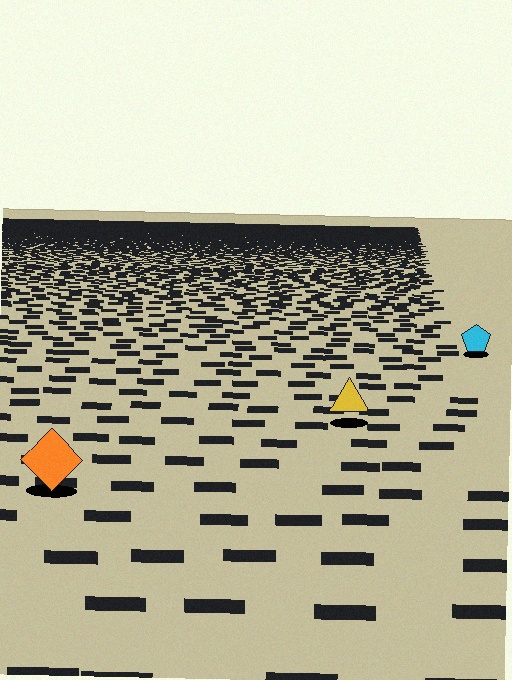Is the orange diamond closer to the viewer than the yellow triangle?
Yes. The orange diamond is closer — you can tell from the texture gradient: the ground texture is coarser near it.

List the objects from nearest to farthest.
From nearest to farthest: the orange diamond, the yellow triangle, the cyan pentagon.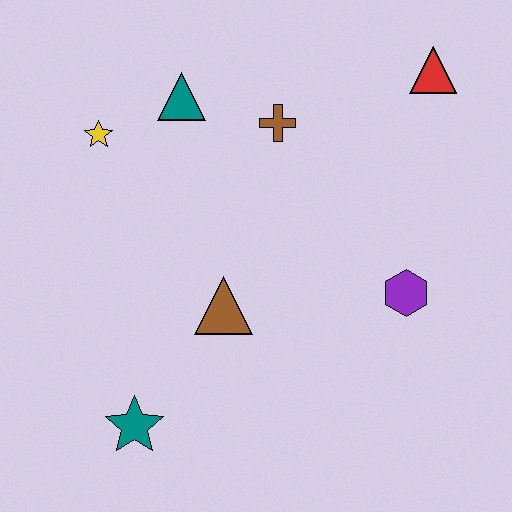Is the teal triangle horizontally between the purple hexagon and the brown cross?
No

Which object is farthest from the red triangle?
The teal star is farthest from the red triangle.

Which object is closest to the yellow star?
The teal triangle is closest to the yellow star.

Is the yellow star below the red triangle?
Yes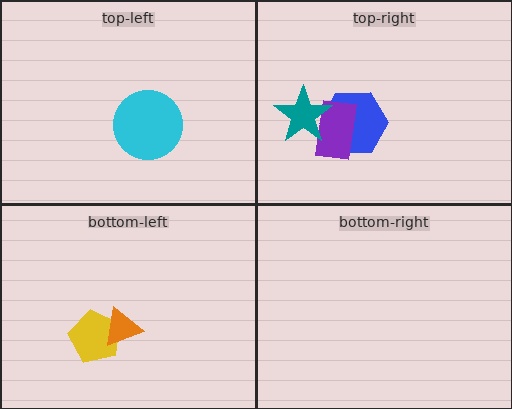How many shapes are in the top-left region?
1.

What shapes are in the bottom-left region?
The yellow pentagon, the orange triangle.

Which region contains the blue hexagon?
The top-right region.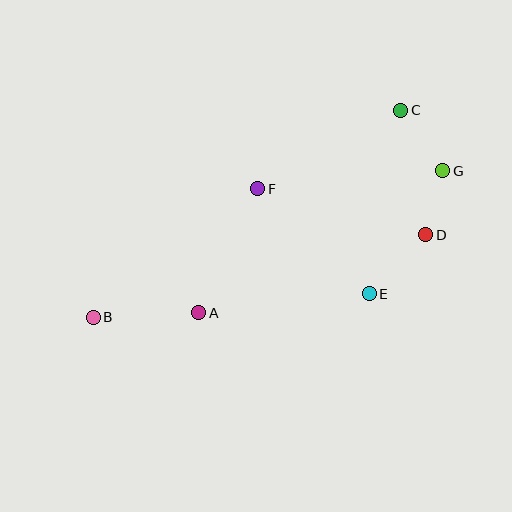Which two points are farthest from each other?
Points B and G are farthest from each other.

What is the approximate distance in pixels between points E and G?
The distance between E and G is approximately 144 pixels.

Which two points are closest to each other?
Points D and G are closest to each other.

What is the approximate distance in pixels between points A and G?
The distance between A and G is approximately 282 pixels.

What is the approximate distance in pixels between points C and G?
The distance between C and G is approximately 73 pixels.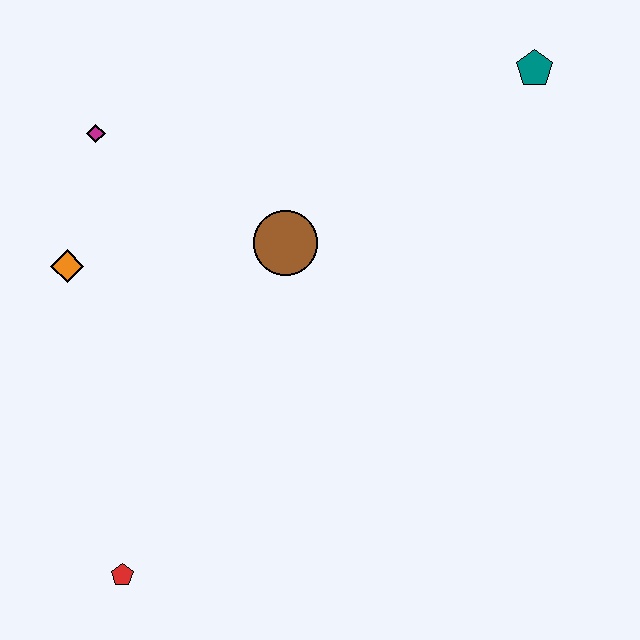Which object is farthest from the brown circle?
The red pentagon is farthest from the brown circle.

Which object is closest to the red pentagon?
The orange diamond is closest to the red pentagon.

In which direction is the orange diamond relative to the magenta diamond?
The orange diamond is below the magenta diamond.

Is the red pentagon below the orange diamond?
Yes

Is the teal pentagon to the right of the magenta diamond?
Yes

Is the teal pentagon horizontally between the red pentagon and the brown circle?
No